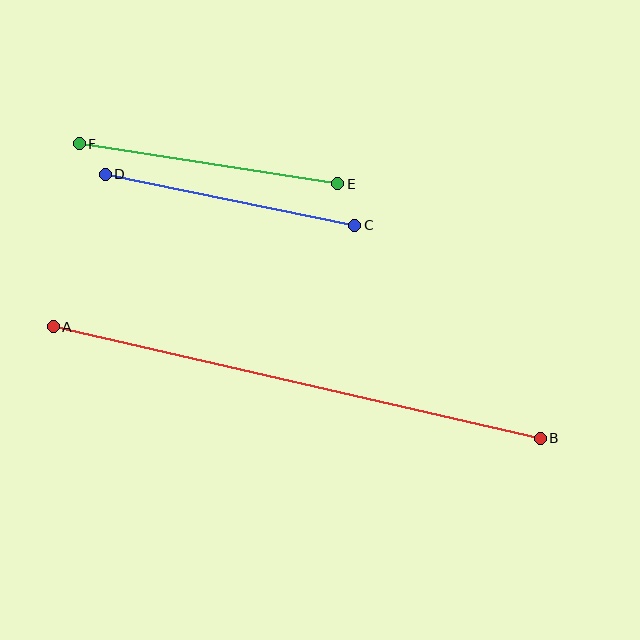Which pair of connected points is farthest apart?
Points A and B are farthest apart.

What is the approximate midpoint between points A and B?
The midpoint is at approximately (297, 382) pixels.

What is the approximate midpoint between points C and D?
The midpoint is at approximately (230, 200) pixels.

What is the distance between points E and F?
The distance is approximately 261 pixels.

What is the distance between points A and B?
The distance is approximately 500 pixels.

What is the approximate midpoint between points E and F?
The midpoint is at approximately (208, 164) pixels.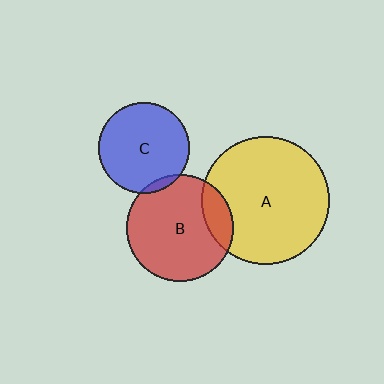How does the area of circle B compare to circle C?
Approximately 1.4 times.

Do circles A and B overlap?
Yes.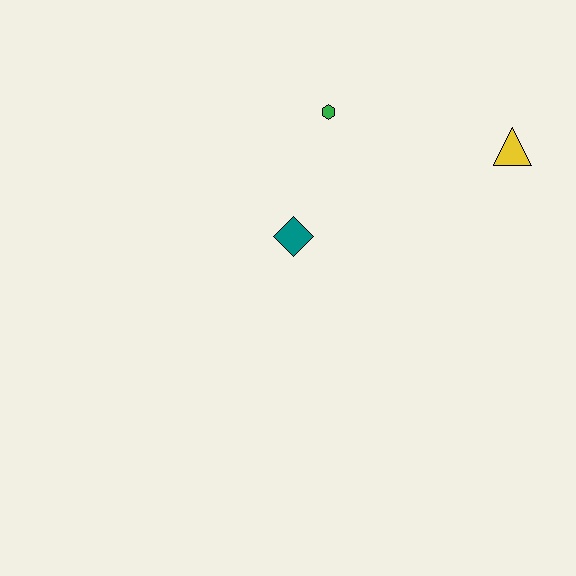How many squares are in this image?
There are no squares.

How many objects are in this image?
There are 3 objects.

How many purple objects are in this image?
There are no purple objects.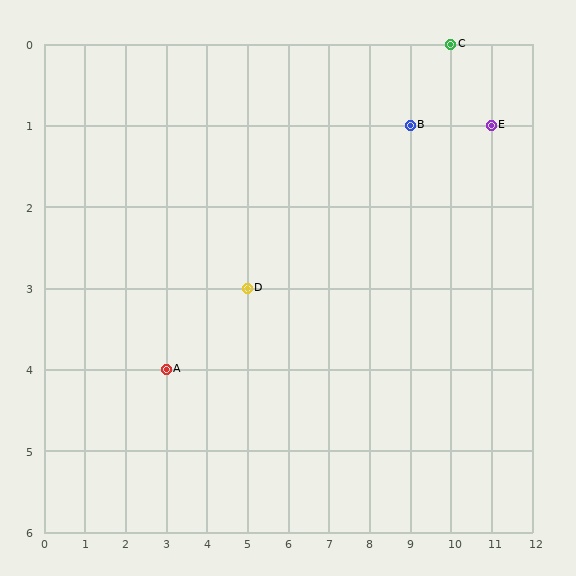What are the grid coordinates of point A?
Point A is at grid coordinates (3, 4).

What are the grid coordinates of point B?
Point B is at grid coordinates (9, 1).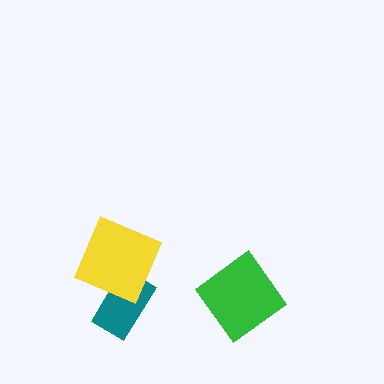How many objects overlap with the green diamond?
0 objects overlap with the green diamond.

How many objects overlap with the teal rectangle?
1 object overlaps with the teal rectangle.